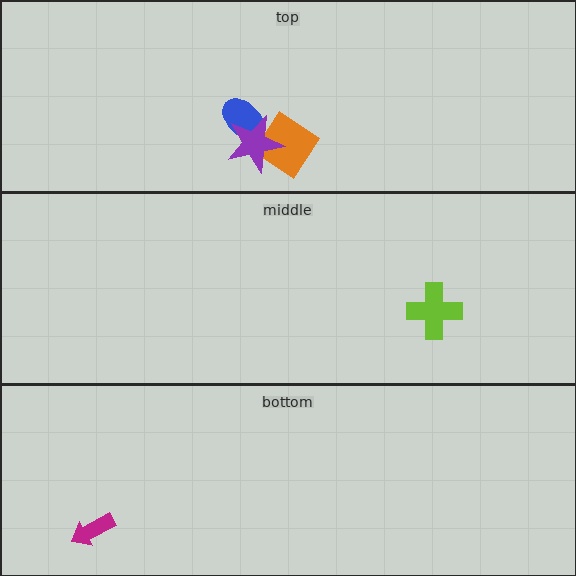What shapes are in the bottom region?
The magenta arrow.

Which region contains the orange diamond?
The top region.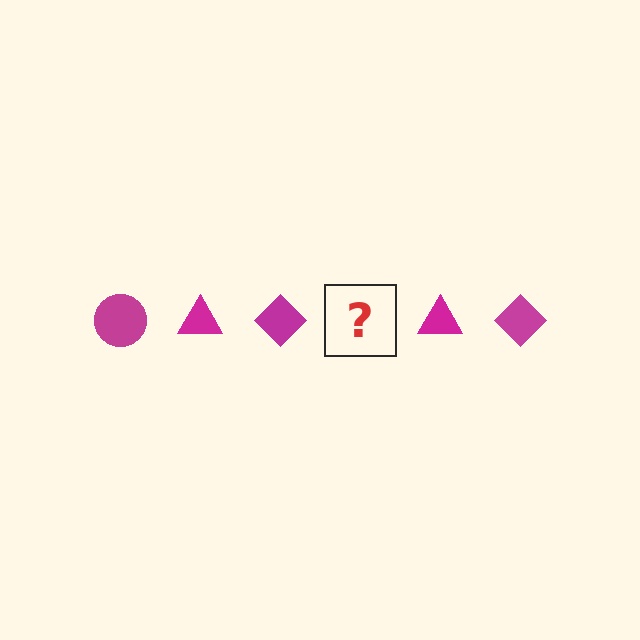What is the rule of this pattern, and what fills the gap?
The rule is that the pattern cycles through circle, triangle, diamond shapes in magenta. The gap should be filled with a magenta circle.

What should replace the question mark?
The question mark should be replaced with a magenta circle.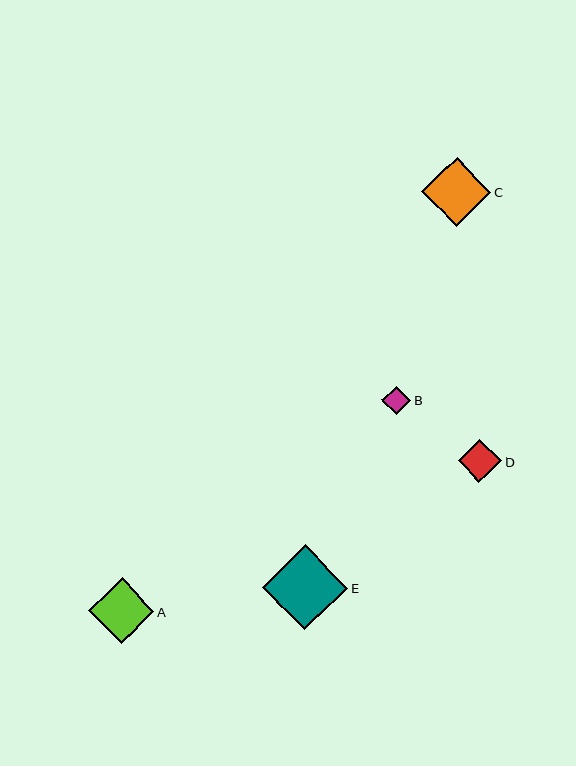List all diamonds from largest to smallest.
From largest to smallest: E, C, A, D, B.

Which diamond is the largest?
Diamond E is the largest with a size of approximately 85 pixels.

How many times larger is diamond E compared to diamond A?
Diamond E is approximately 1.3 times the size of diamond A.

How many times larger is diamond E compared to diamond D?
Diamond E is approximately 2.0 times the size of diamond D.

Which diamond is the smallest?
Diamond B is the smallest with a size of approximately 29 pixels.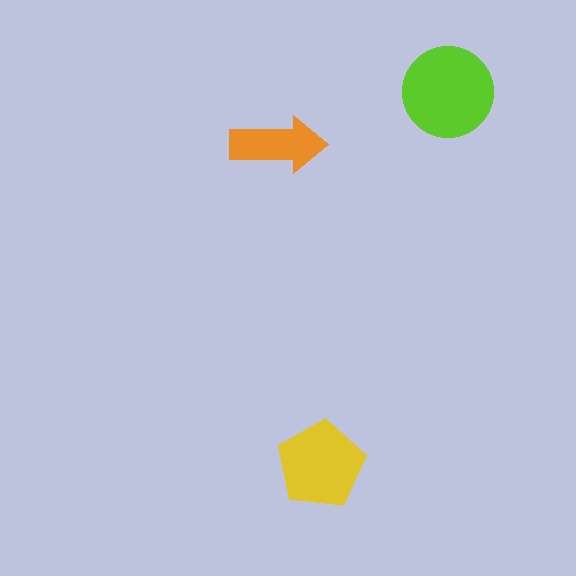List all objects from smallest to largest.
The orange arrow, the yellow pentagon, the lime circle.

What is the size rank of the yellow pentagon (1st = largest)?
2nd.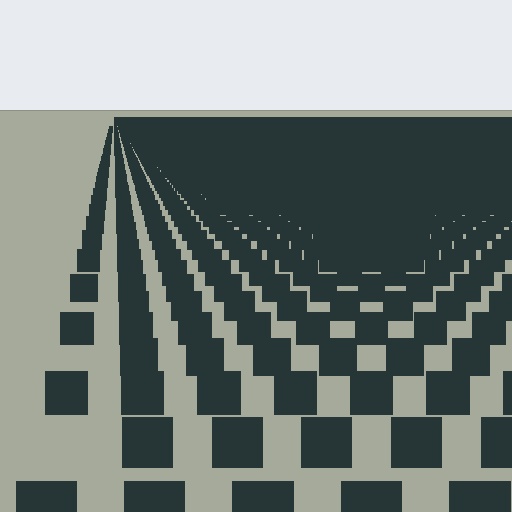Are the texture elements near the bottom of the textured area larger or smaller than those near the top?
Larger. Near the bottom, elements are closer to the viewer and appear at a bigger on-screen size.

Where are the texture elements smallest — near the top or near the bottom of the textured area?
Near the top.